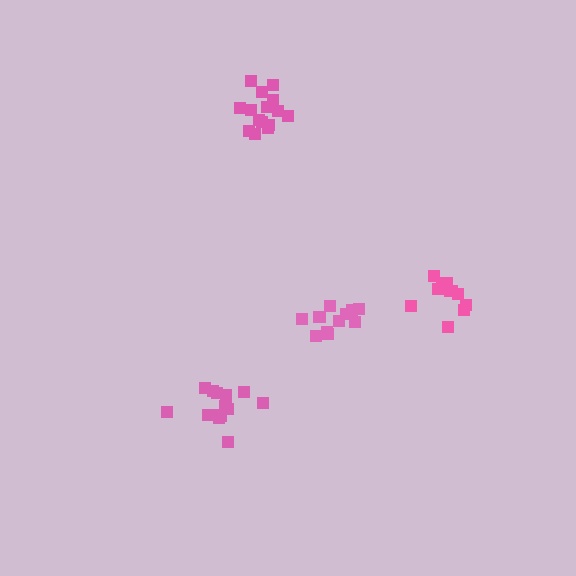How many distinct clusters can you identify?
There are 4 distinct clusters.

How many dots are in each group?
Group 1: 11 dots, Group 2: 15 dots, Group 3: 12 dots, Group 4: 15 dots (53 total).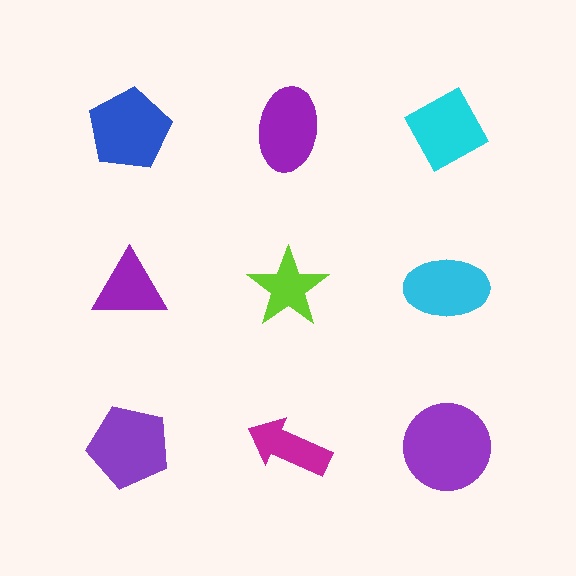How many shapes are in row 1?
3 shapes.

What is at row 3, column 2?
A magenta arrow.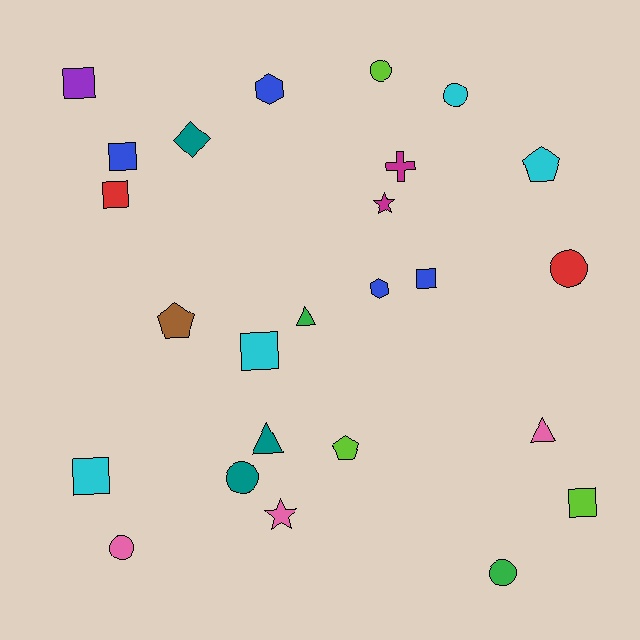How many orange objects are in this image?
There are no orange objects.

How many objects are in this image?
There are 25 objects.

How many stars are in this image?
There are 2 stars.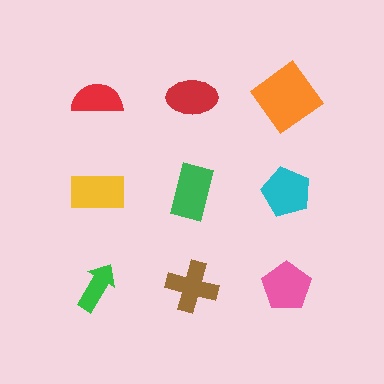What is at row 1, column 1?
A red semicircle.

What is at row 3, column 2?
A brown cross.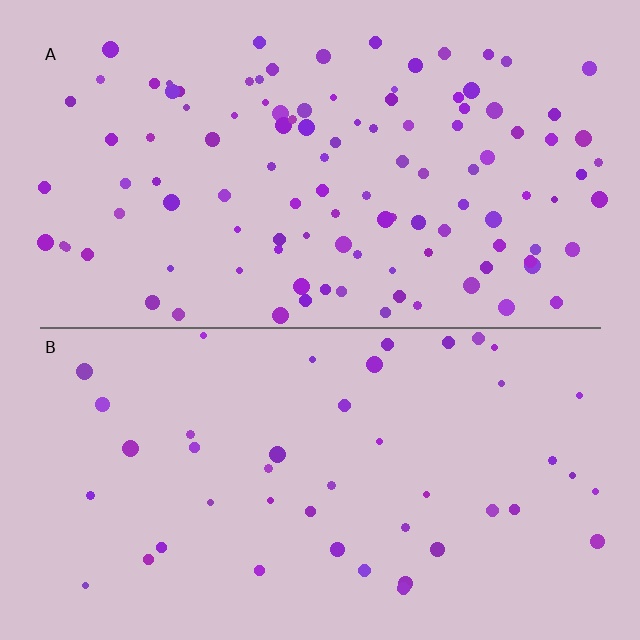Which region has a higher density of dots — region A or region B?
A (the top).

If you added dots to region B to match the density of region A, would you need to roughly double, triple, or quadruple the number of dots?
Approximately double.